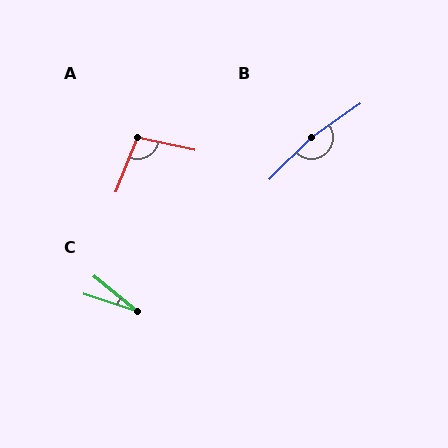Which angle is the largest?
B, at approximately 169 degrees.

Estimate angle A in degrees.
Approximately 99 degrees.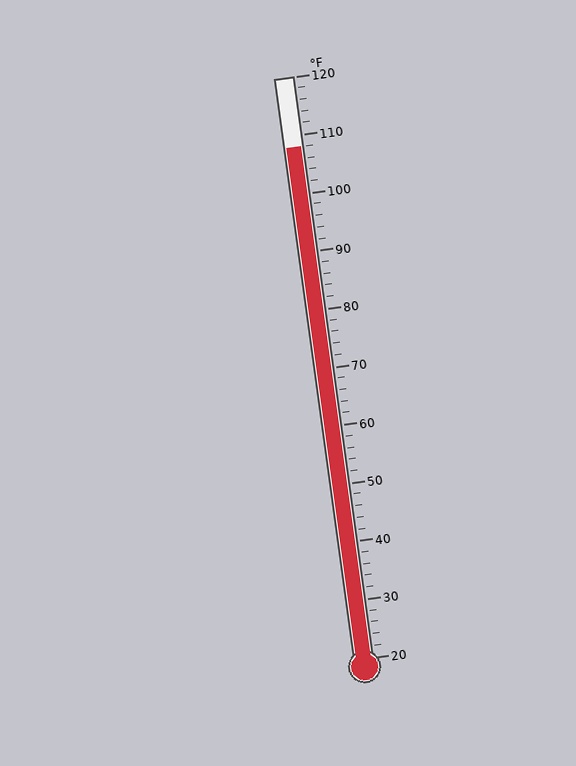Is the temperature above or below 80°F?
The temperature is above 80°F.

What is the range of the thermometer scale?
The thermometer scale ranges from 20°F to 120°F.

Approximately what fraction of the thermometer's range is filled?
The thermometer is filled to approximately 90% of its range.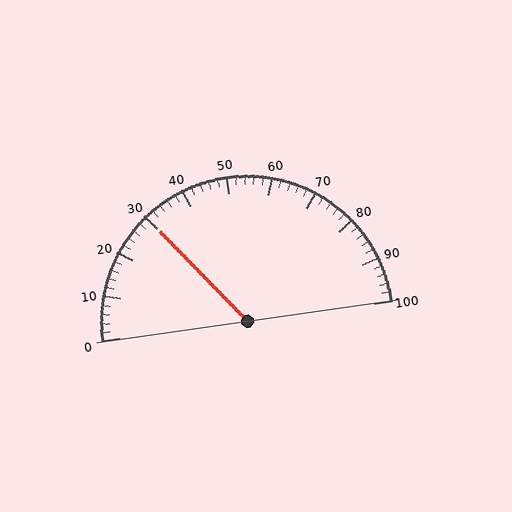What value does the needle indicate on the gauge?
The needle indicates approximately 30.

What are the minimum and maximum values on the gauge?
The gauge ranges from 0 to 100.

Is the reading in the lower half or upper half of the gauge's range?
The reading is in the lower half of the range (0 to 100).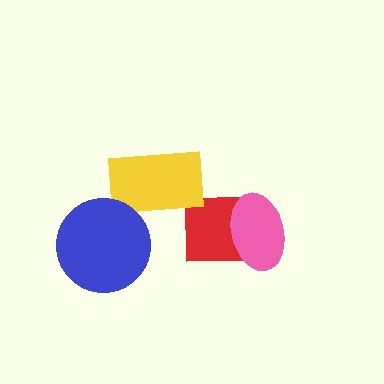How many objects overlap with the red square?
2 objects overlap with the red square.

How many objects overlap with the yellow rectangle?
2 objects overlap with the yellow rectangle.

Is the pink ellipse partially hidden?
No, no other shape covers it.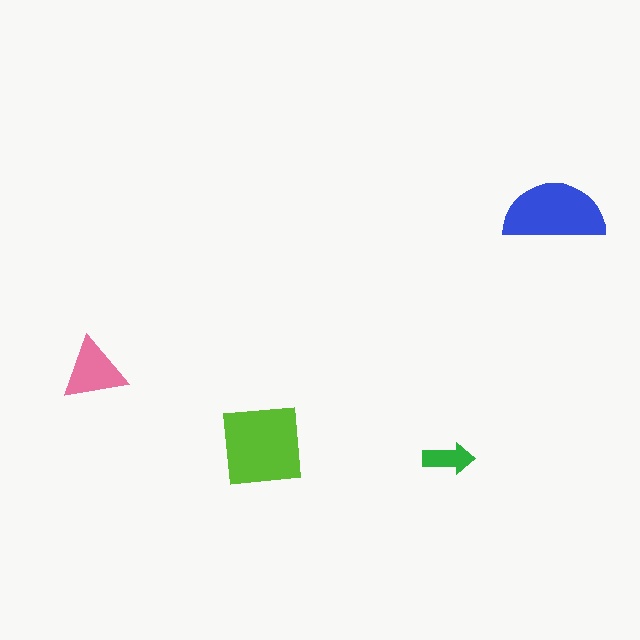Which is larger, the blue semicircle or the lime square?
The lime square.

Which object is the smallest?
The green arrow.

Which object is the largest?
The lime square.